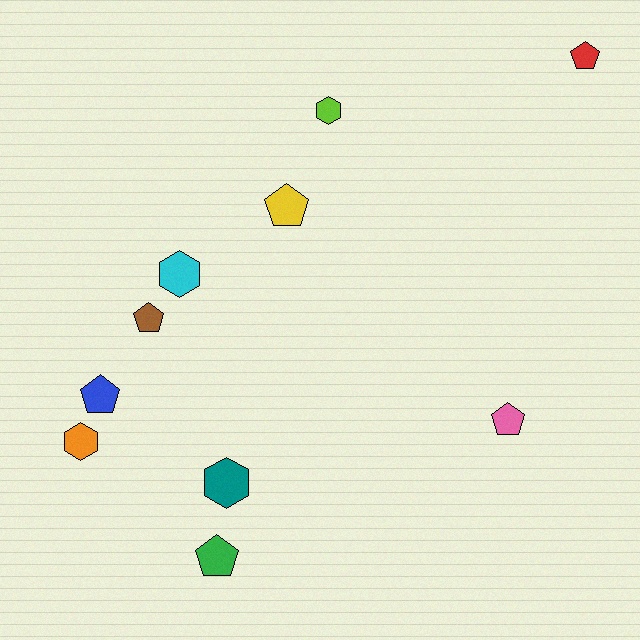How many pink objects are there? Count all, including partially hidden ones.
There is 1 pink object.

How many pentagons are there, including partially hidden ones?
There are 6 pentagons.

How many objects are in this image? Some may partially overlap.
There are 10 objects.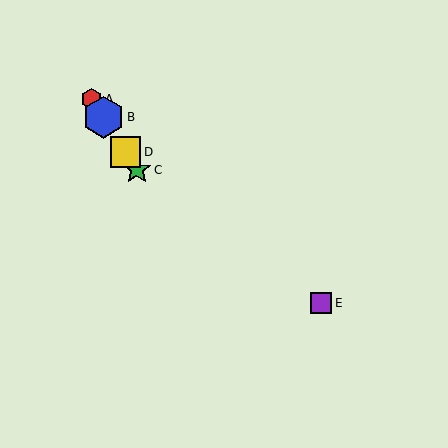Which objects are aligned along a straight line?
Objects A, B, C, D are aligned along a straight line.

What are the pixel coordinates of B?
Object B is at (103, 117).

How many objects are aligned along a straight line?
4 objects (A, B, C, D) are aligned along a straight line.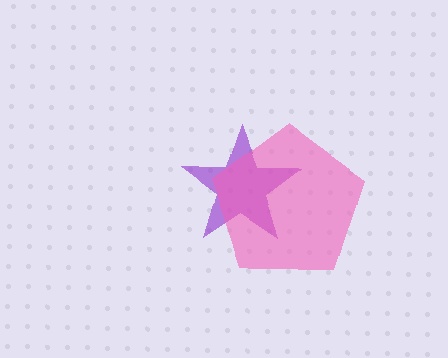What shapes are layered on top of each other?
The layered shapes are: a purple star, a pink pentagon.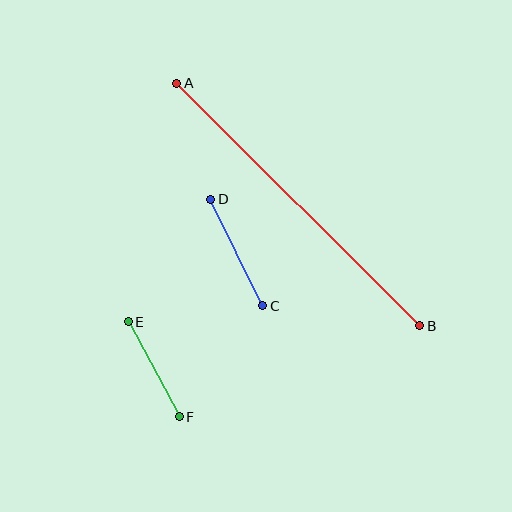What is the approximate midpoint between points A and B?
The midpoint is at approximately (298, 205) pixels.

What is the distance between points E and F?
The distance is approximately 108 pixels.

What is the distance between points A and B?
The distance is approximately 343 pixels.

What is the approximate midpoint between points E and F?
The midpoint is at approximately (154, 369) pixels.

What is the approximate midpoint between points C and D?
The midpoint is at approximately (237, 252) pixels.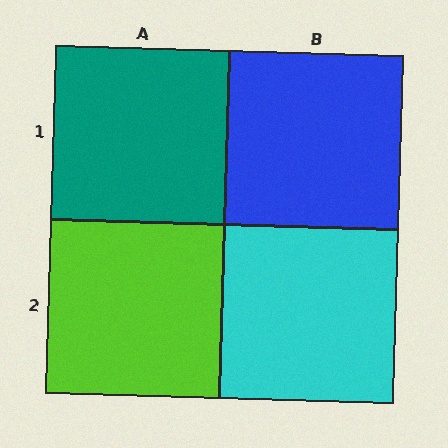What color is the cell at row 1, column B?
Blue.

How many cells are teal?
1 cell is teal.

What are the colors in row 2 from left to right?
Lime, cyan.